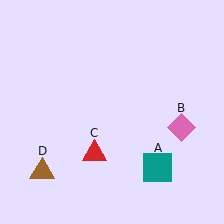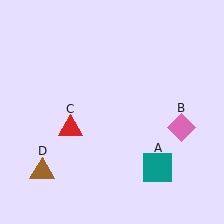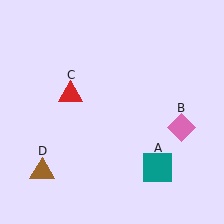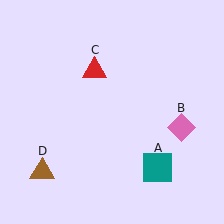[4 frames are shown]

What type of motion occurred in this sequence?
The red triangle (object C) rotated clockwise around the center of the scene.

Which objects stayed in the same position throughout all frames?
Teal square (object A) and pink diamond (object B) and brown triangle (object D) remained stationary.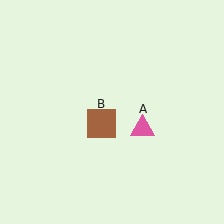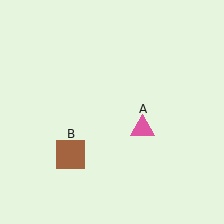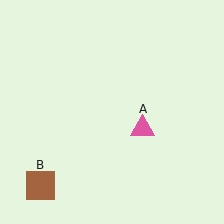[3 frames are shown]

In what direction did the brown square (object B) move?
The brown square (object B) moved down and to the left.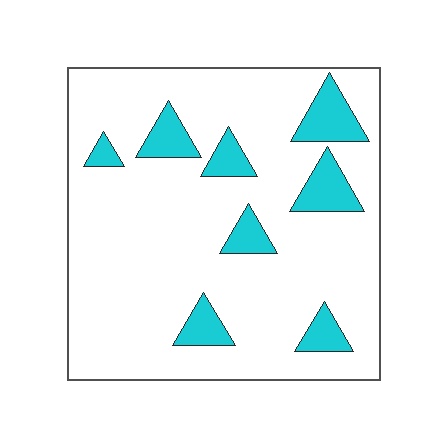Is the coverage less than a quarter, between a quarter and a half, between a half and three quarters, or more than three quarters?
Less than a quarter.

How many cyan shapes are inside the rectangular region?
8.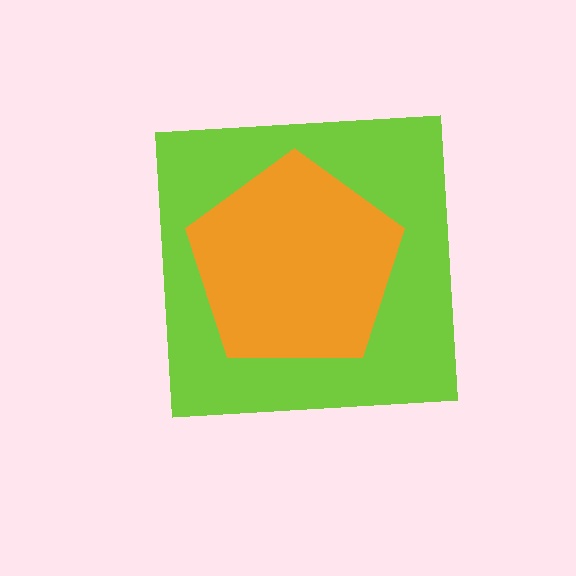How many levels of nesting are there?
2.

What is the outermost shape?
The lime square.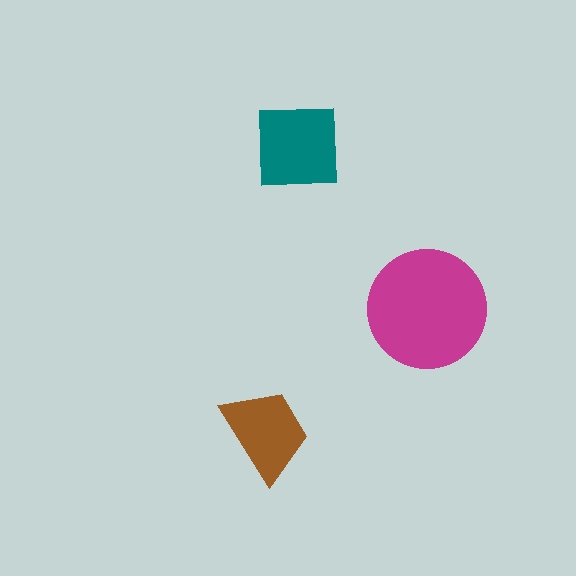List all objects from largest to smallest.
The magenta circle, the teal square, the brown trapezoid.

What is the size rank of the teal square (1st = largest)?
2nd.